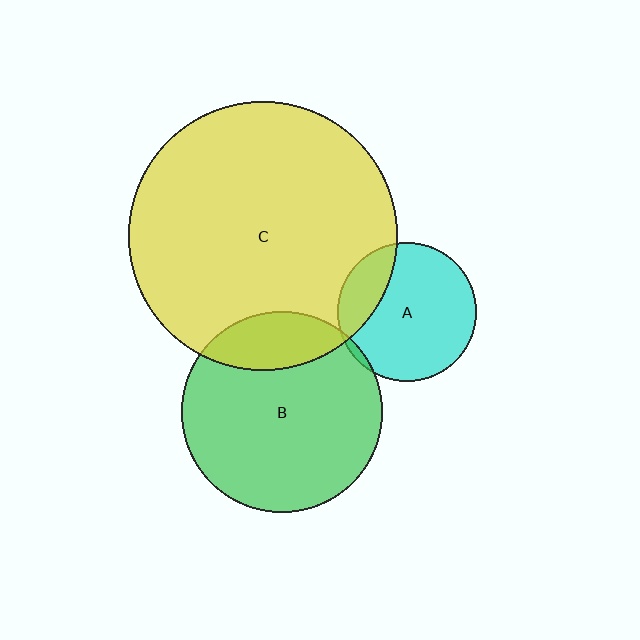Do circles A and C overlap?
Yes.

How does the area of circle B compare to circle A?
Approximately 2.1 times.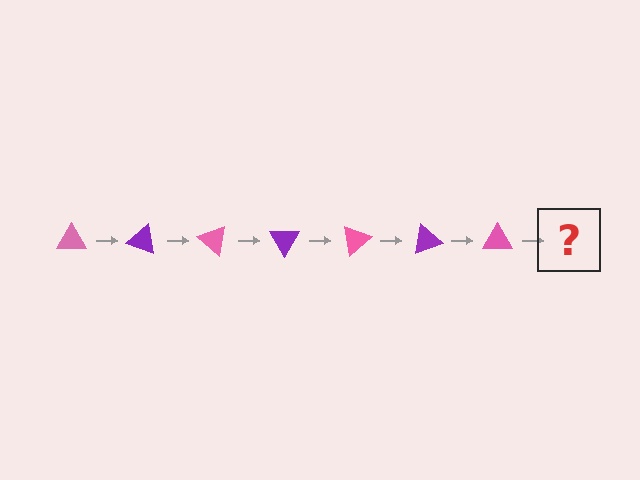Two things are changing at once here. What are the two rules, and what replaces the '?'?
The two rules are that it rotates 20 degrees each step and the color cycles through pink and purple. The '?' should be a purple triangle, rotated 140 degrees from the start.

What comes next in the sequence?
The next element should be a purple triangle, rotated 140 degrees from the start.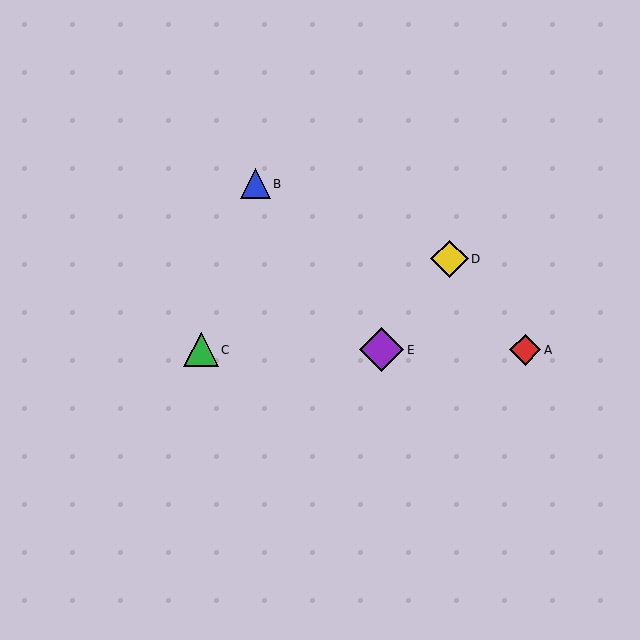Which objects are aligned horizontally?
Objects A, C, E are aligned horizontally.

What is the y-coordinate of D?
Object D is at y≈259.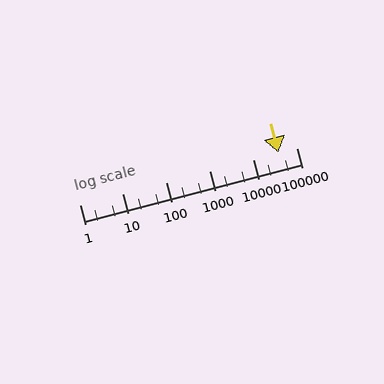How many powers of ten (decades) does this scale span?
The scale spans 5 decades, from 1 to 100000.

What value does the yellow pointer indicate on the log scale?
The pointer indicates approximately 38000.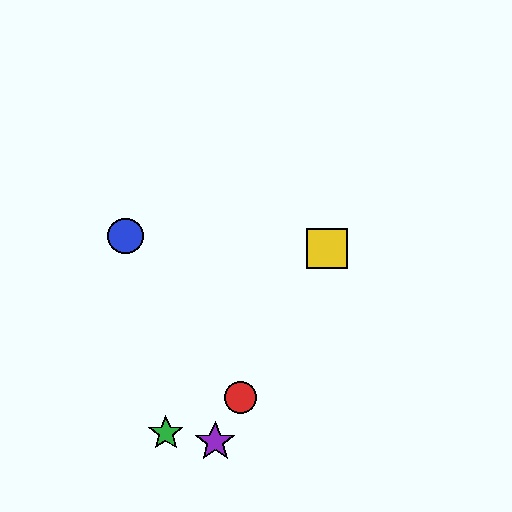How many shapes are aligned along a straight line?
3 shapes (the red circle, the yellow square, the purple star) are aligned along a straight line.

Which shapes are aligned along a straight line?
The red circle, the yellow square, the purple star are aligned along a straight line.